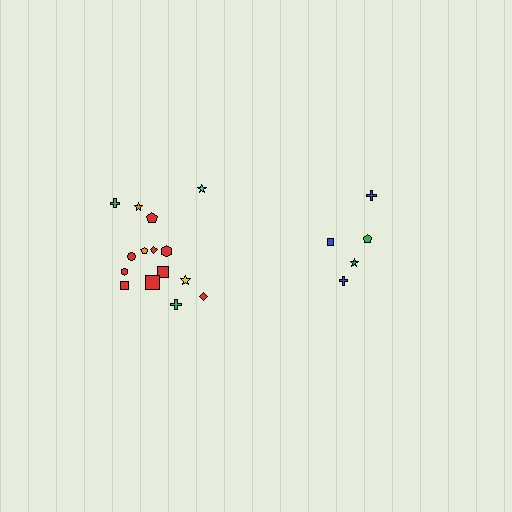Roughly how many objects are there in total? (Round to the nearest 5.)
Roughly 20 objects in total.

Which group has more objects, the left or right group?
The left group.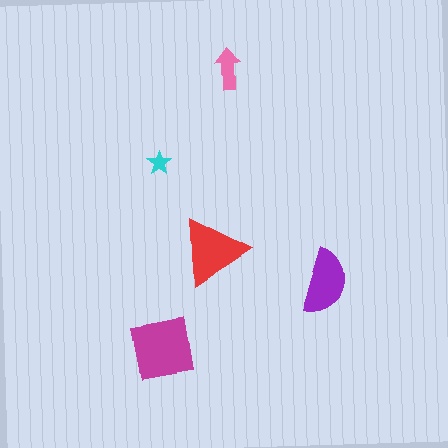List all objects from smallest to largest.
The cyan star, the pink arrow, the purple semicircle, the red triangle, the magenta square.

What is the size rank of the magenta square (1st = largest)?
1st.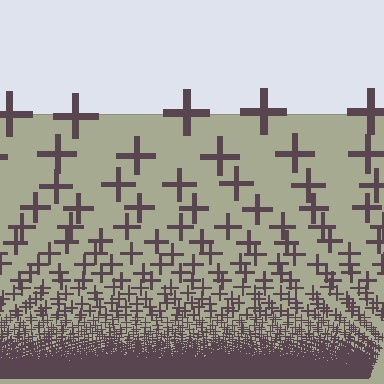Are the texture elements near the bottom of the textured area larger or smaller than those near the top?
Smaller. The gradient is inverted — elements near the bottom are smaller and denser.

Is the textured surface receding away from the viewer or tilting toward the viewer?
The surface appears to tilt toward the viewer. Texture elements get larger and sparser toward the top.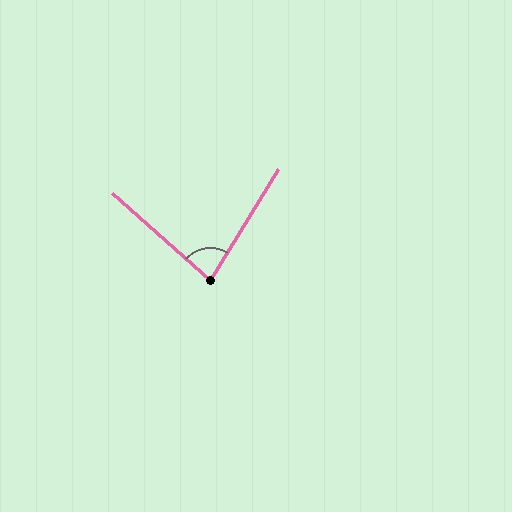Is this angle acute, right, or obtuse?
It is acute.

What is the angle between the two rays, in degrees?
Approximately 80 degrees.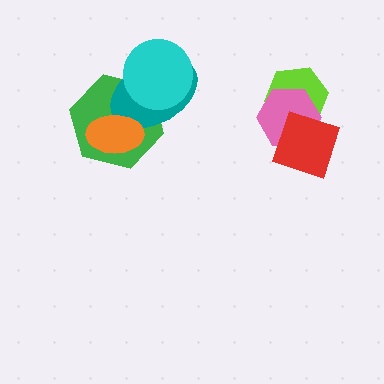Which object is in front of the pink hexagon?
The red diamond is in front of the pink hexagon.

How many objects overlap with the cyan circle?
2 objects overlap with the cyan circle.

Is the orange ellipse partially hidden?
No, no other shape covers it.